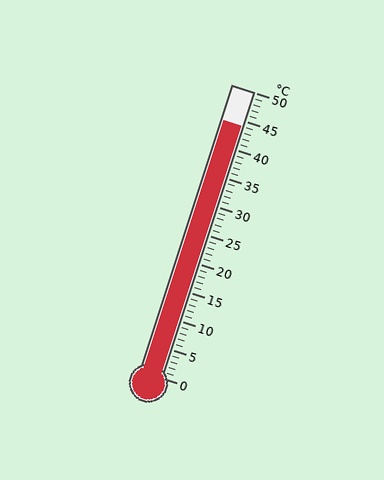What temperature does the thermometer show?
The thermometer shows approximately 44°C.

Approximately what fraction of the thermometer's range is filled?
The thermometer is filled to approximately 90% of its range.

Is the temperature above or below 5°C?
The temperature is above 5°C.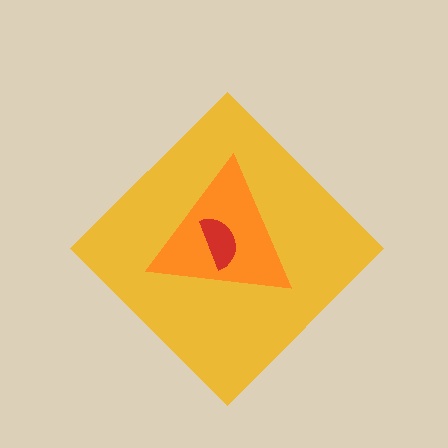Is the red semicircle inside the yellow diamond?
Yes.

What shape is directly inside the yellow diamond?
The orange triangle.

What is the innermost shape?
The red semicircle.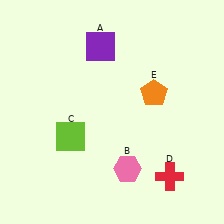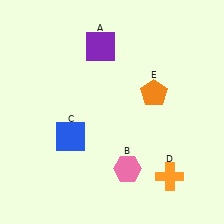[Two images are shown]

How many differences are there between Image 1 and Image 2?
There are 2 differences between the two images.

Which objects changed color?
C changed from lime to blue. D changed from red to orange.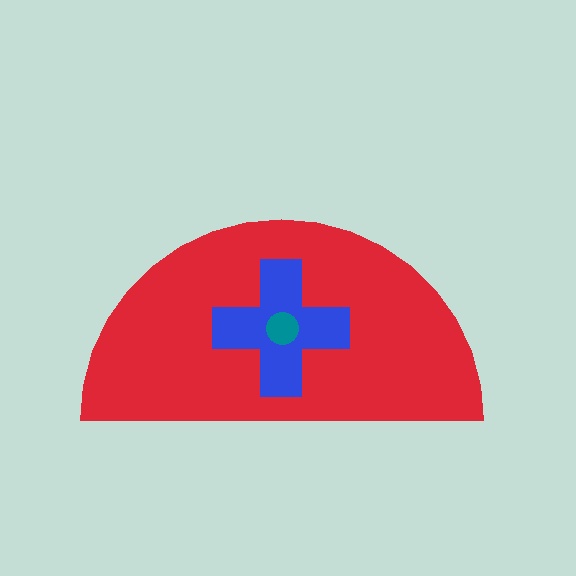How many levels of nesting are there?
3.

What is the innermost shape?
The teal circle.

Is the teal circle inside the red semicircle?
Yes.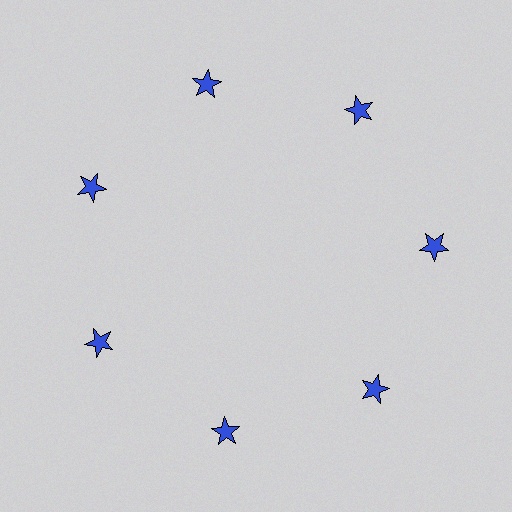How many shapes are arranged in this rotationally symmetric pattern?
There are 7 shapes, arranged in 7 groups of 1.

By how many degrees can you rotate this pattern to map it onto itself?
The pattern maps onto itself every 51 degrees of rotation.